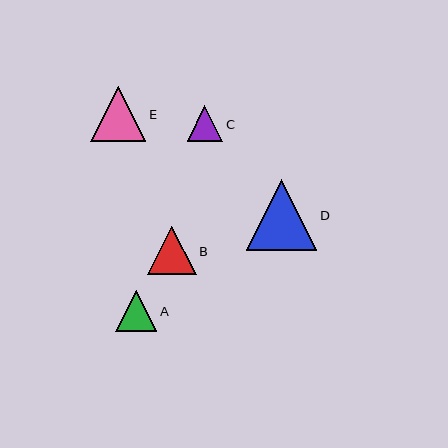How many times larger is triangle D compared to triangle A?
Triangle D is approximately 1.7 times the size of triangle A.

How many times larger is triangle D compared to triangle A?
Triangle D is approximately 1.7 times the size of triangle A.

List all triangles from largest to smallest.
From largest to smallest: D, E, B, A, C.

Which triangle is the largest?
Triangle D is the largest with a size of approximately 71 pixels.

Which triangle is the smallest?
Triangle C is the smallest with a size of approximately 36 pixels.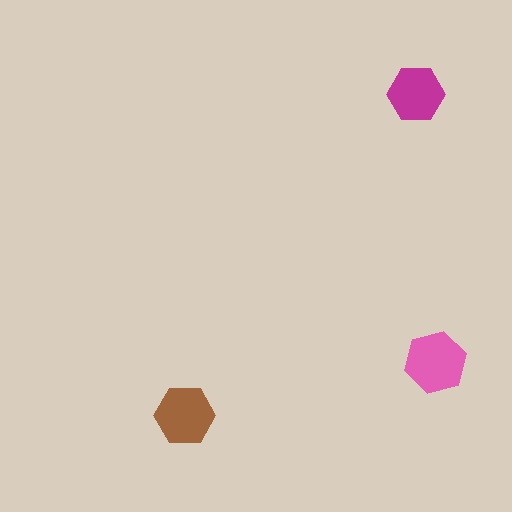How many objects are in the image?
There are 3 objects in the image.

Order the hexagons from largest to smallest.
the pink one, the brown one, the magenta one.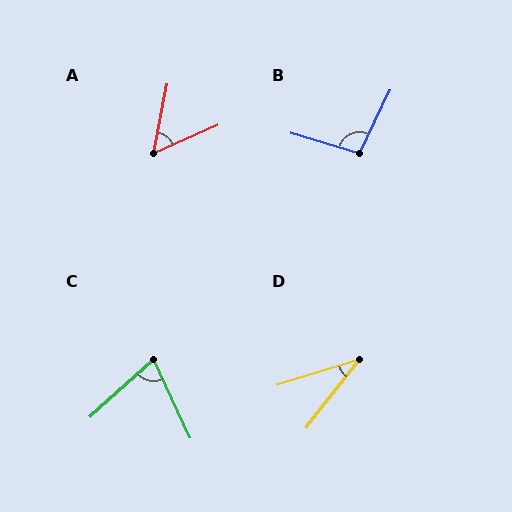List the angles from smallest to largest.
D (35°), A (54°), C (73°), B (99°).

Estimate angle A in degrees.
Approximately 54 degrees.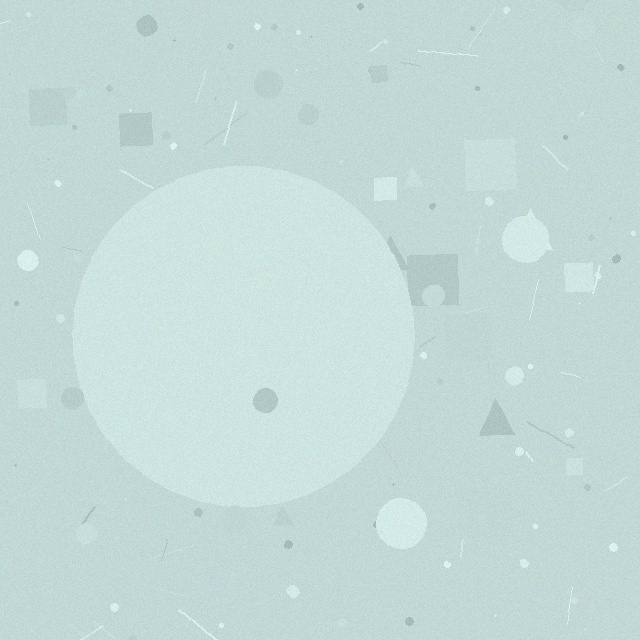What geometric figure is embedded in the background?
A circle is embedded in the background.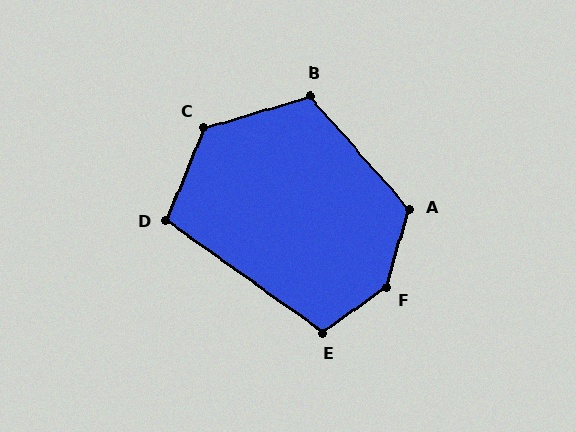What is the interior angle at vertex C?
Approximately 129 degrees (obtuse).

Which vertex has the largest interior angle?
F, at approximately 142 degrees.